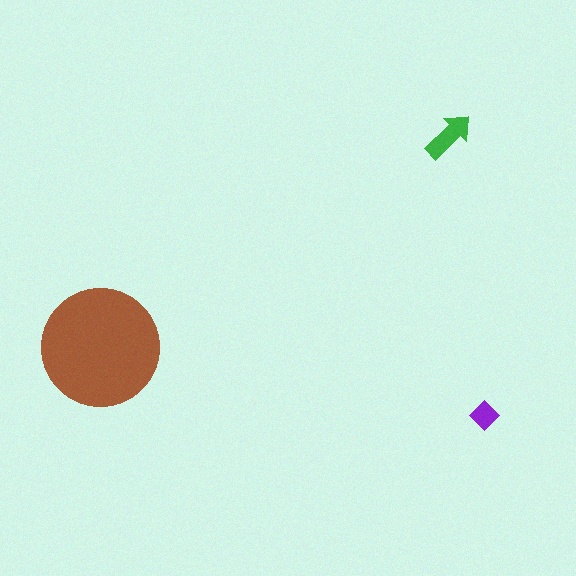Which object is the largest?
The brown circle.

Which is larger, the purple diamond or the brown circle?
The brown circle.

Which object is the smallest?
The purple diamond.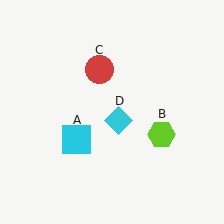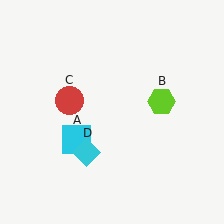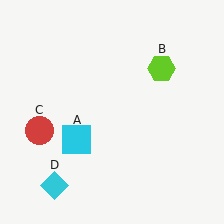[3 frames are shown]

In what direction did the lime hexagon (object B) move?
The lime hexagon (object B) moved up.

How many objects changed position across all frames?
3 objects changed position: lime hexagon (object B), red circle (object C), cyan diamond (object D).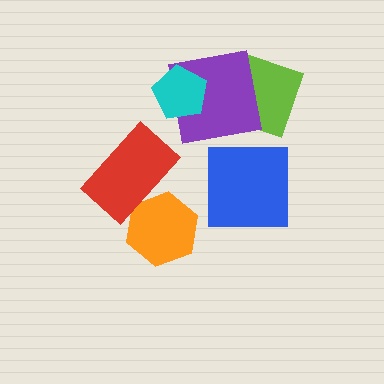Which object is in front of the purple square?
The cyan pentagon is in front of the purple square.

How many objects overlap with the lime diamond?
1 object overlaps with the lime diamond.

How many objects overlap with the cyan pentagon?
1 object overlaps with the cyan pentagon.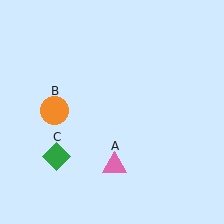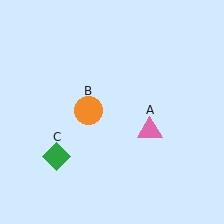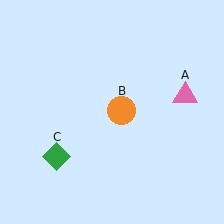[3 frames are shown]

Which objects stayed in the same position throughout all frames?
Green diamond (object C) remained stationary.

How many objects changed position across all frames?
2 objects changed position: pink triangle (object A), orange circle (object B).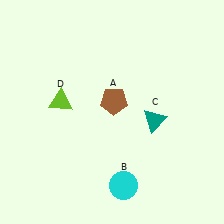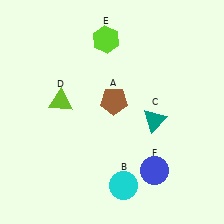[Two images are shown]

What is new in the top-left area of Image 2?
A lime hexagon (E) was added in the top-left area of Image 2.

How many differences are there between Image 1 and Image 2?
There are 2 differences between the two images.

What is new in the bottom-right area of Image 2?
A blue circle (F) was added in the bottom-right area of Image 2.